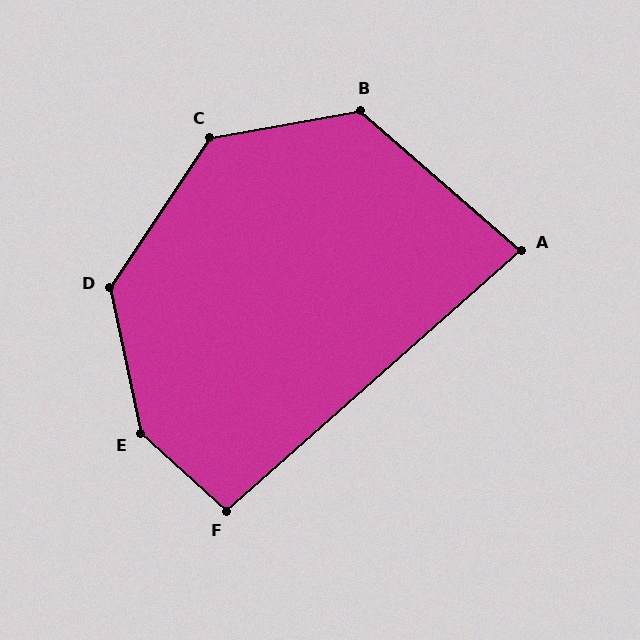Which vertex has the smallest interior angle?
A, at approximately 82 degrees.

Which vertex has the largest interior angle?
E, at approximately 144 degrees.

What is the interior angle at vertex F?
Approximately 97 degrees (obtuse).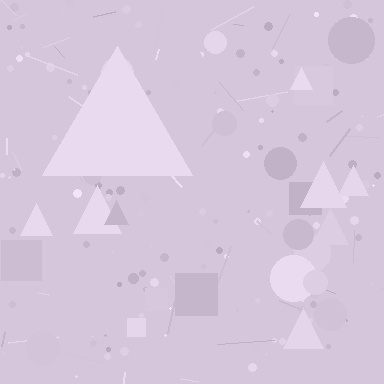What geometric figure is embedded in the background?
A triangle is embedded in the background.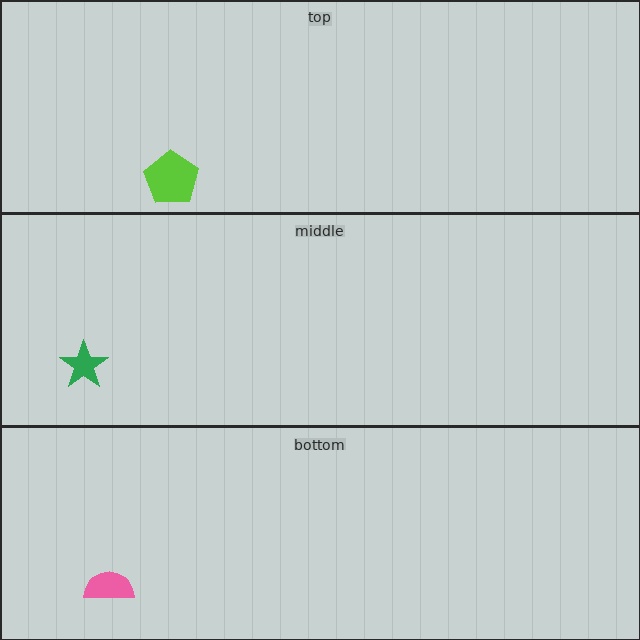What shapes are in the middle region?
The green star.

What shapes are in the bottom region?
The pink semicircle.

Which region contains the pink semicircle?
The bottom region.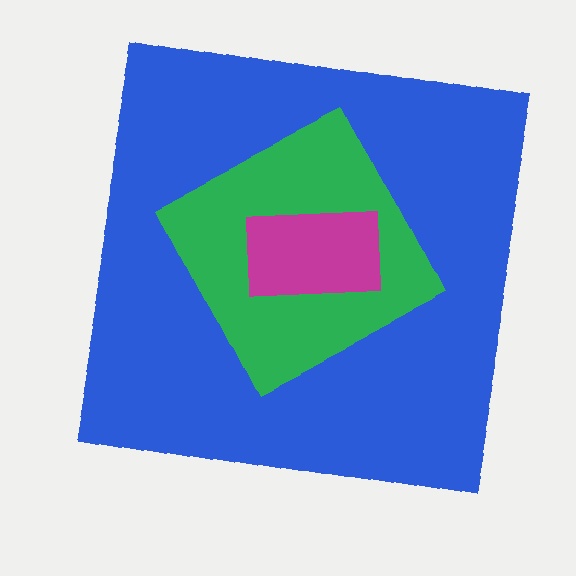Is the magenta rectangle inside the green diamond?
Yes.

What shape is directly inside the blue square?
The green diamond.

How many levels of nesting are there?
3.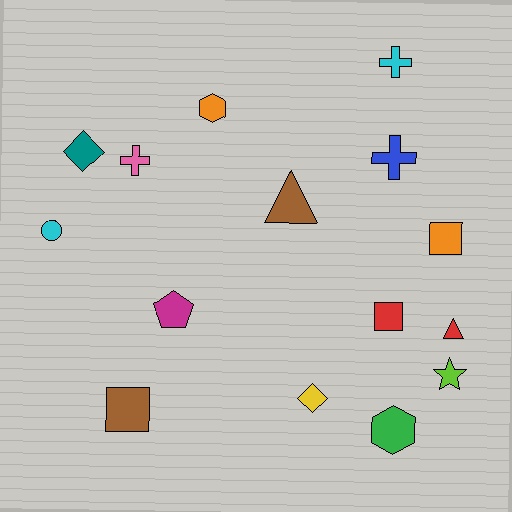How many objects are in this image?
There are 15 objects.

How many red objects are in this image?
There are 2 red objects.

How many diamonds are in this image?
There are 2 diamonds.